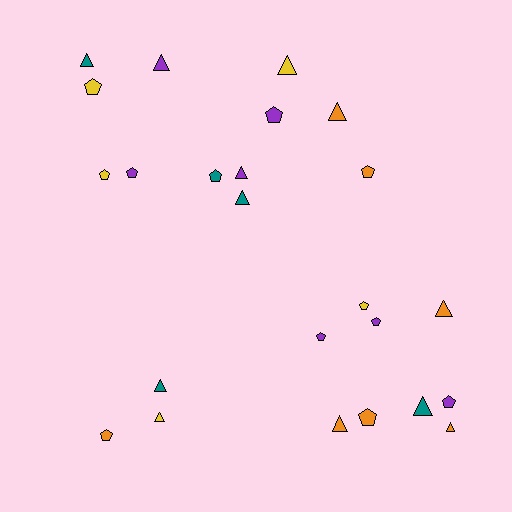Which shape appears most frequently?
Pentagon, with 12 objects.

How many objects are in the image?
There are 24 objects.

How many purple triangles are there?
There are 2 purple triangles.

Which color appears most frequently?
Orange, with 7 objects.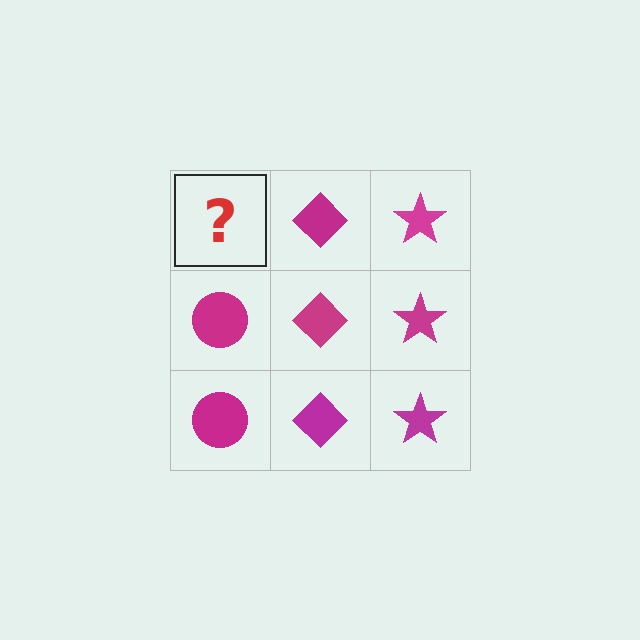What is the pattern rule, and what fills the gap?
The rule is that each column has a consistent shape. The gap should be filled with a magenta circle.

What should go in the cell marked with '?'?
The missing cell should contain a magenta circle.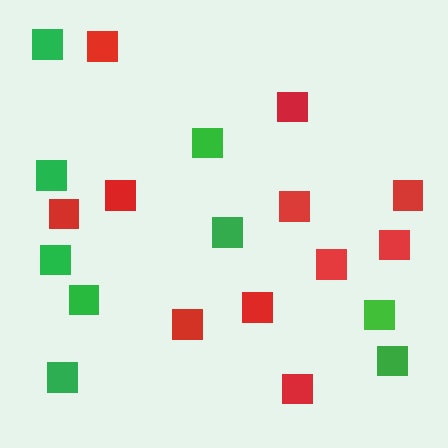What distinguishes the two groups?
There are 2 groups: one group of red squares (11) and one group of green squares (9).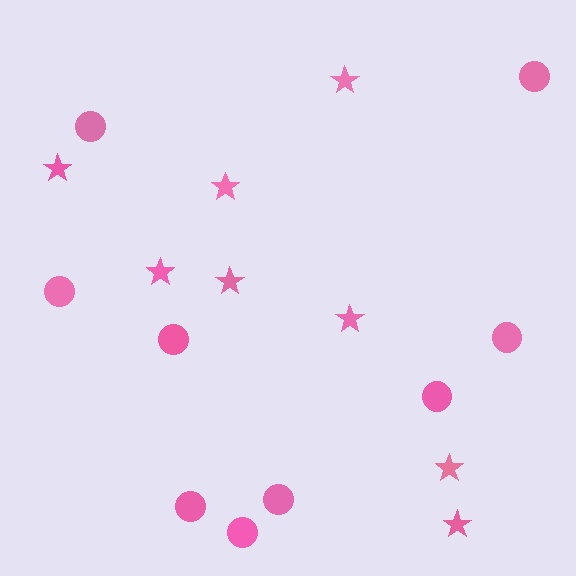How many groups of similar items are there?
There are 2 groups: one group of circles (9) and one group of stars (8).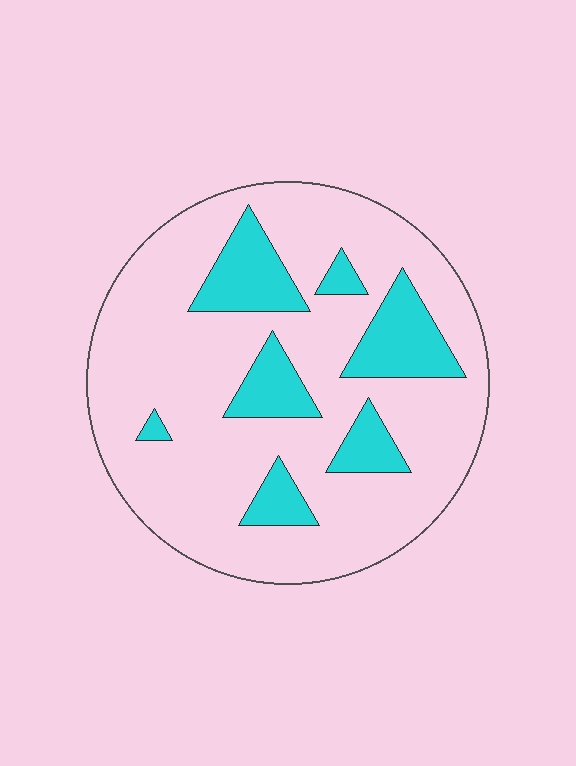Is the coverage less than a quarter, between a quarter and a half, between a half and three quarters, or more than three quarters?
Less than a quarter.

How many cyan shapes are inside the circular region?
7.